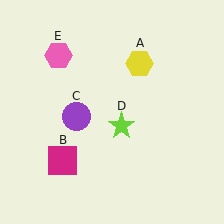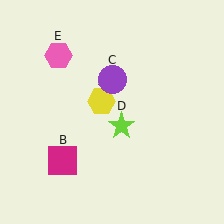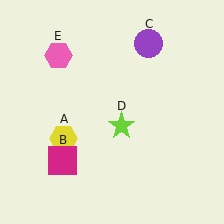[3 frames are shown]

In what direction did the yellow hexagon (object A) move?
The yellow hexagon (object A) moved down and to the left.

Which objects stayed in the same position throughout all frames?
Magenta square (object B) and lime star (object D) and pink hexagon (object E) remained stationary.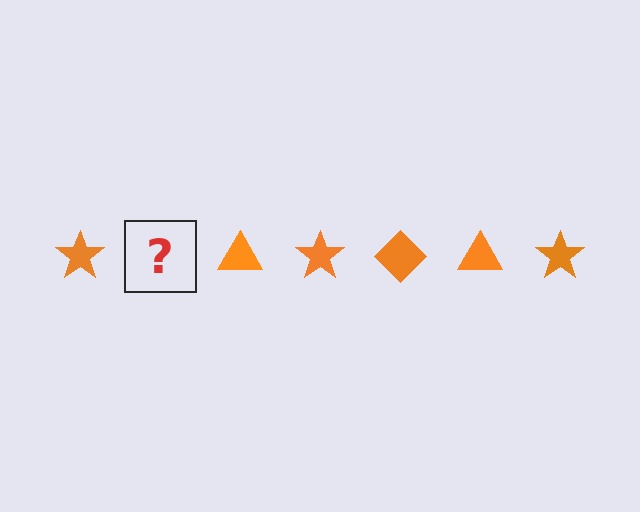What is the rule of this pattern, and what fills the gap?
The rule is that the pattern cycles through star, diamond, triangle shapes in orange. The gap should be filled with an orange diamond.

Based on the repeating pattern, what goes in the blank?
The blank should be an orange diamond.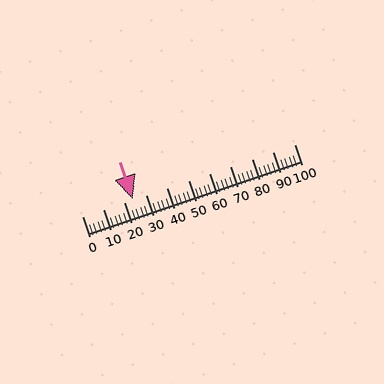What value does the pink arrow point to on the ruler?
The pink arrow points to approximately 24.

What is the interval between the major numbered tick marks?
The major tick marks are spaced 10 units apart.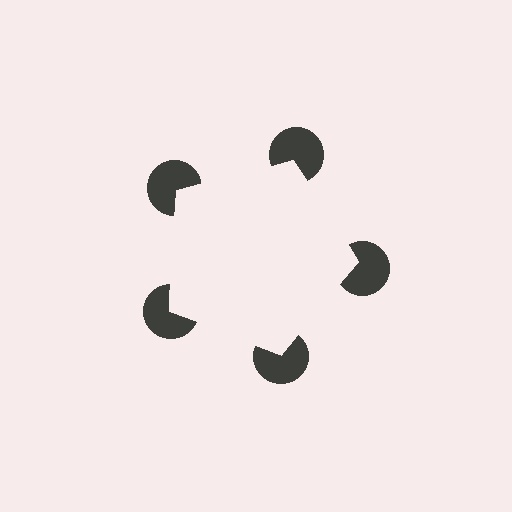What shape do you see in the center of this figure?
An illusory pentagon — its edges are inferred from the aligned wedge cuts in the pac-man discs, not physically drawn.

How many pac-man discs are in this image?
There are 5 — one at each vertex of the illusory pentagon.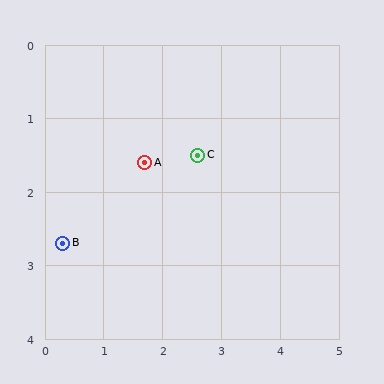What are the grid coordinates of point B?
Point B is at approximately (0.3, 2.7).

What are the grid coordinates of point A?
Point A is at approximately (1.7, 1.6).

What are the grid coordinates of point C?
Point C is at approximately (2.6, 1.5).